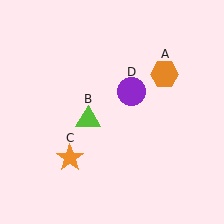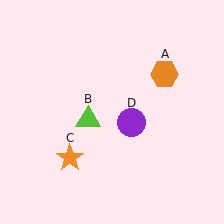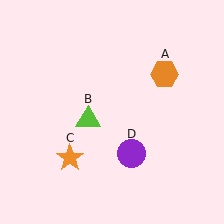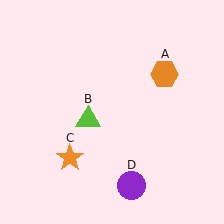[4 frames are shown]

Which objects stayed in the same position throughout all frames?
Orange hexagon (object A) and lime triangle (object B) and orange star (object C) remained stationary.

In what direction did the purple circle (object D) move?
The purple circle (object D) moved down.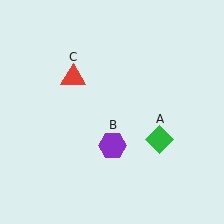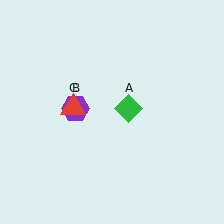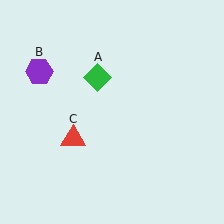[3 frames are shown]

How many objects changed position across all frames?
3 objects changed position: green diamond (object A), purple hexagon (object B), red triangle (object C).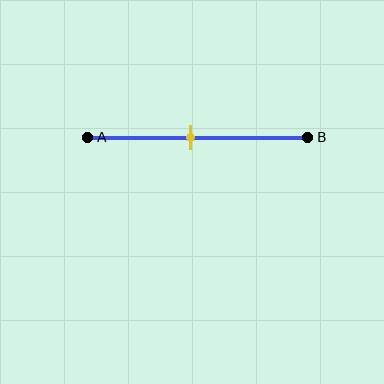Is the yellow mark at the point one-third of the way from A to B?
No, the mark is at about 45% from A, not at the 33% one-third point.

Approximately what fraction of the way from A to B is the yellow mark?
The yellow mark is approximately 45% of the way from A to B.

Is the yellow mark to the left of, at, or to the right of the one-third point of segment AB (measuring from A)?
The yellow mark is to the right of the one-third point of segment AB.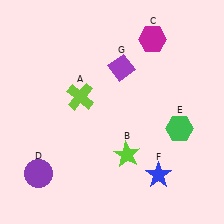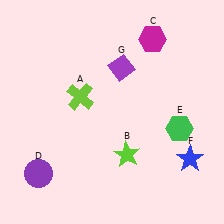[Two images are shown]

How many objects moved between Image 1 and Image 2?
1 object moved between the two images.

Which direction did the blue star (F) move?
The blue star (F) moved right.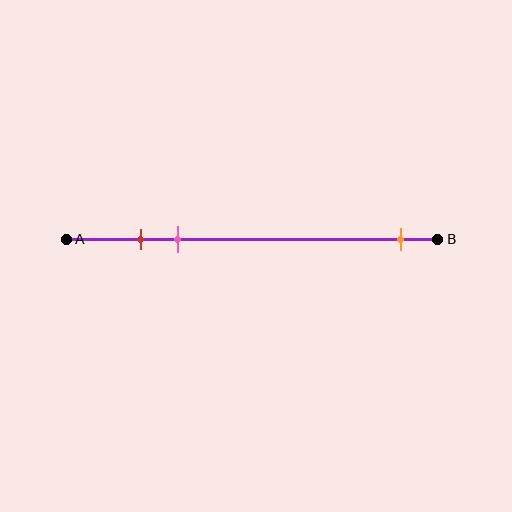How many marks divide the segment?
There are 3 marks dividing the segment.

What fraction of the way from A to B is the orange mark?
The orange mark is approximately 90% (0.9) of the way from A to B.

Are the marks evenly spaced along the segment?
No, the marks are not evenly spaced.